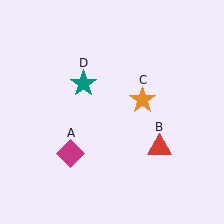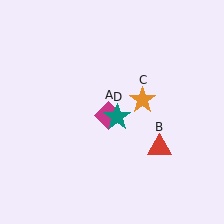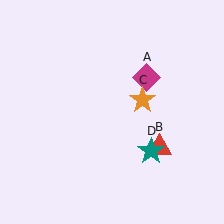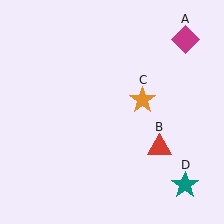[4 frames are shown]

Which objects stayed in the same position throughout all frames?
Red triangle (object B) and orange star (object C) remained stationary.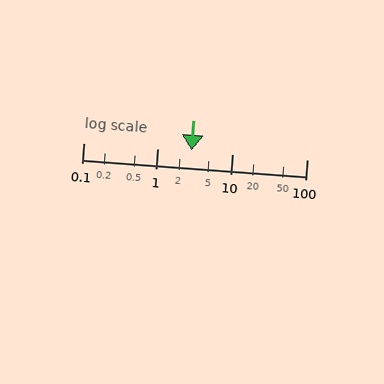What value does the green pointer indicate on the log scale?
The pointer indicates approximately 2.8.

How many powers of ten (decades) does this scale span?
The scale spans 3 decades, from 0.1 to 100.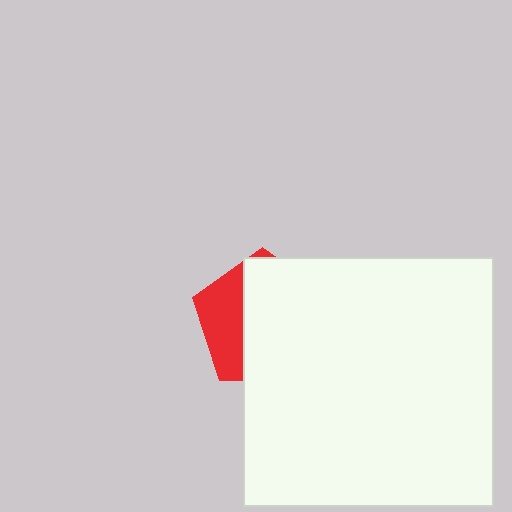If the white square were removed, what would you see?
You would see the complete red pentagon.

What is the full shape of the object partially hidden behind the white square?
The partially hidden object is a red pentagon.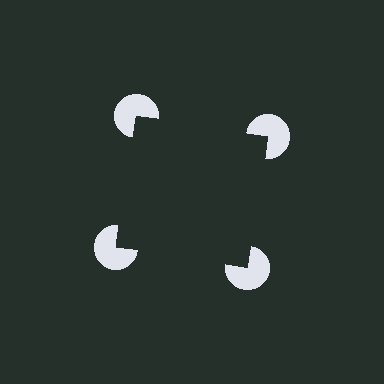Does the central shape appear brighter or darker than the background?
It typically appears slightly darker than the background, even though no actual brightness change is drawn.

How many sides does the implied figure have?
4 sides.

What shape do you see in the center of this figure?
An illusory square — its edges are inferred from the aligned wedge cuts in the pac-man discs, not physically drawn.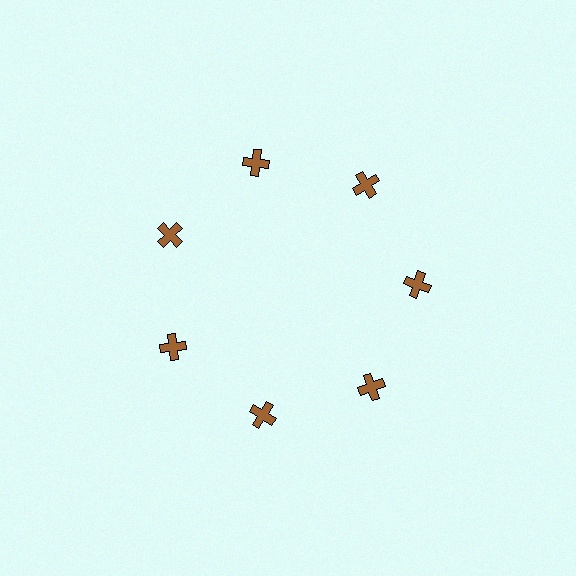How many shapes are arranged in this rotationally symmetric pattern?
There are 7 shapes, arranged in 7 groups of 1.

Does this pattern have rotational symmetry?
Yes, this pattern has 7-fold rotational symmetry. It looks the same after rotating 51 degrees around the center.